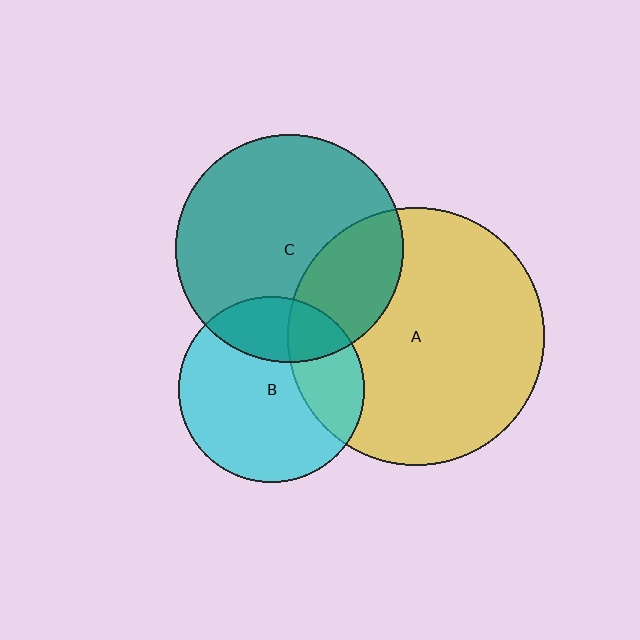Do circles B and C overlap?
Yes.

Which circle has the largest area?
Circle A (yellow).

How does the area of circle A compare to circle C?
Approximately 1.3 times.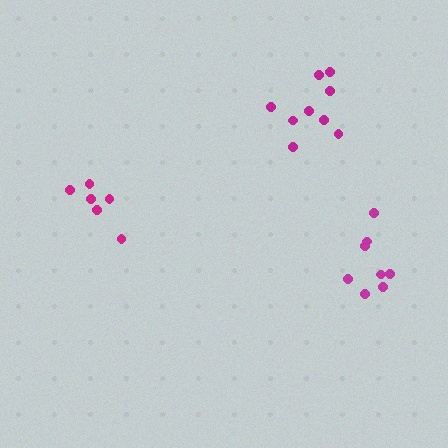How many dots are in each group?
Group 1: 8 dots, Group 2: 6 dots, Group 3: 9 dots (23 total).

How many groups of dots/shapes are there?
There are 3 groups.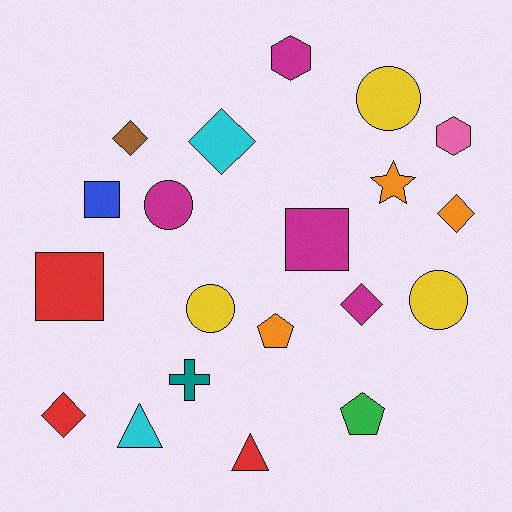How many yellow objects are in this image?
There are 3 yellow objects.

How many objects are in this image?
There are 20 objects.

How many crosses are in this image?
There is 1 cross.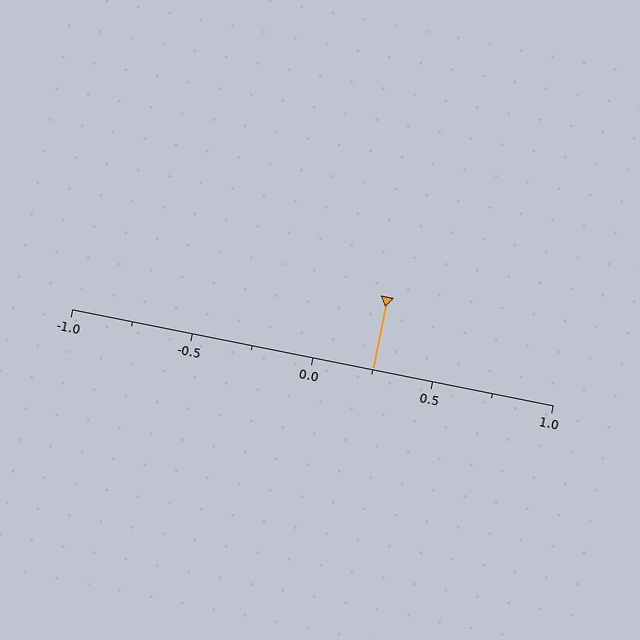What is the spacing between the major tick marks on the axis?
The major ticks are spaced 0.5 apart.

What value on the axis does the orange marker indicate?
The marker indicates approximately 0.25.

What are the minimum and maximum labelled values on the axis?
The axis runs from -1.0 to 1.0.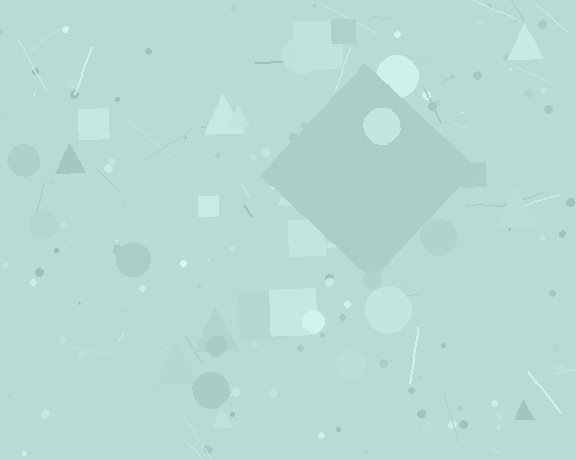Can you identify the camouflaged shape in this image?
The camouflaged shape is a diamond.